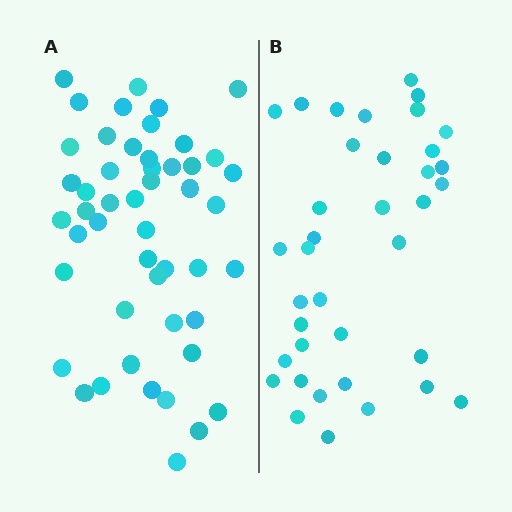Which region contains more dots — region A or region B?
Region A (the left region) has more dots.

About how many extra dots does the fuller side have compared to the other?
Region A has roughly 12 or so more dots than region B.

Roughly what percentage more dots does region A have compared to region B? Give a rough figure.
About 30% more.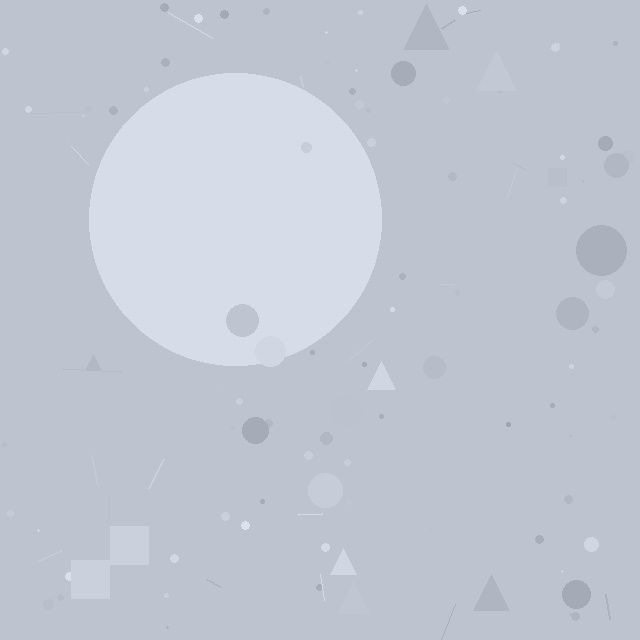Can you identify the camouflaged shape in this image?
The camouflaged shape is a circle.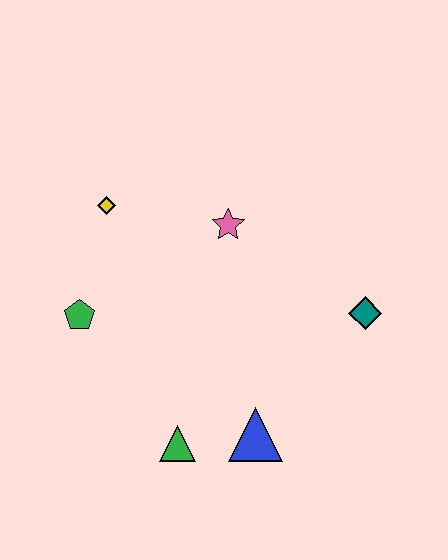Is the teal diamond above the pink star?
No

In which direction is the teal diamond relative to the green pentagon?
The teal diamond is to the right of the green pentagon.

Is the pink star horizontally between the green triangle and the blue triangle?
Yes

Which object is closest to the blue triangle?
The green triangle is closest to the blue triangle.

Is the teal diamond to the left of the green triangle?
No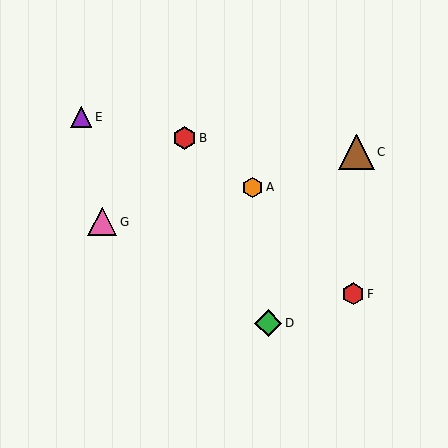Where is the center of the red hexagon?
The center of the red hexagon is at (353, 294).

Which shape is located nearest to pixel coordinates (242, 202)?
The orange hexagon (labeled A) at (253, 187) is nearest to that location.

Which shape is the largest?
The brown triangle (labeled C) is the largest.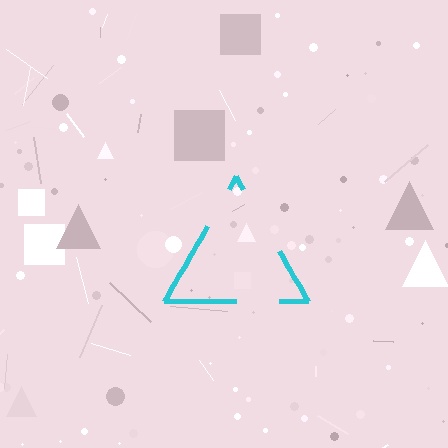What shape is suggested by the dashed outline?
The dashed outline suggests a triangle.